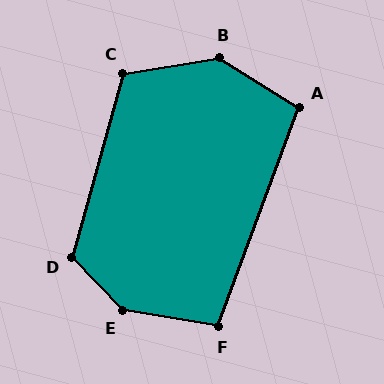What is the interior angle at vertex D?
Approximately 120 degrees (obtuse).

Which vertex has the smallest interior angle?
F, at approximately 101 degrees.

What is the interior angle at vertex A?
Approximately 101 degrees (obtuse).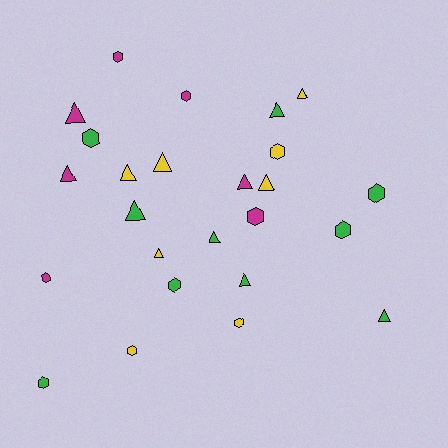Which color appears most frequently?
Green, with 10 objects.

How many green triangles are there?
There are 5 green triangles.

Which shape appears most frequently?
Triangle, with 13 objects.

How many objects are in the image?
There are 25 objects.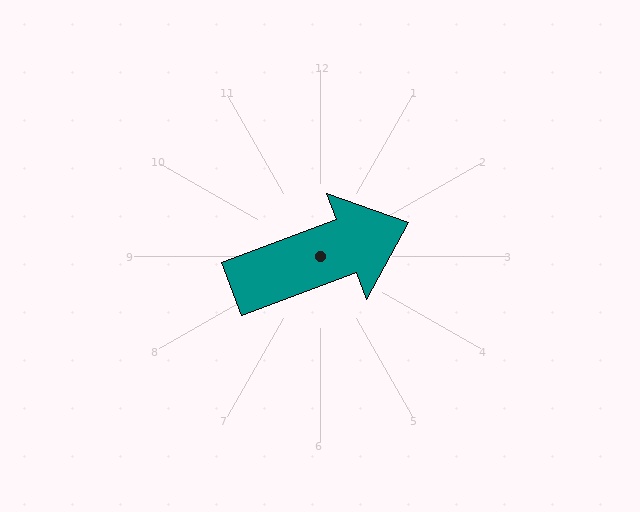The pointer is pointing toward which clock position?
Roughly 2 o'clock.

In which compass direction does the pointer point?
East.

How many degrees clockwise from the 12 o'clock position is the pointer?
Approximately 69 degrees.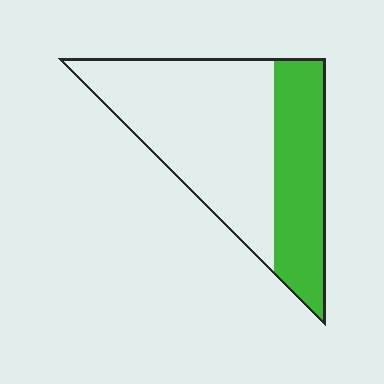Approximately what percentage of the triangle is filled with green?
Approximately 35%.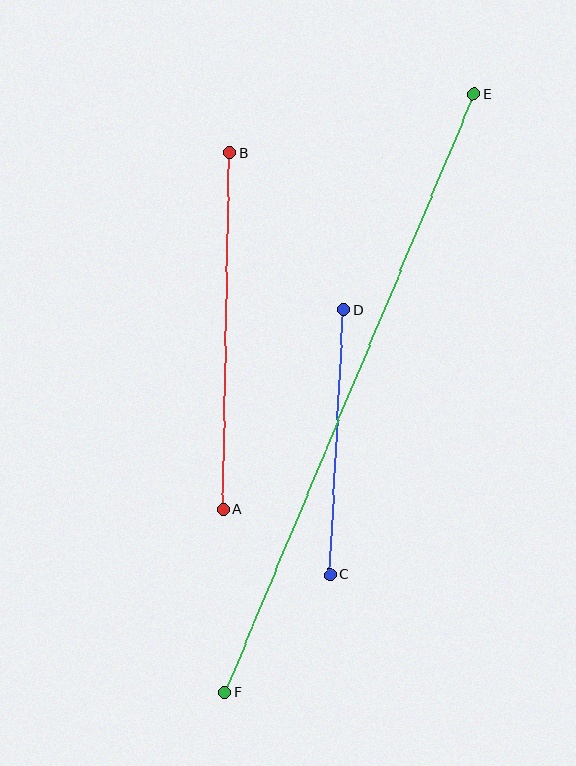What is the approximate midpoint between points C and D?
The midpoint is at approximately (337, 442) pixels.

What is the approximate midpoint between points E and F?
The midpoint is at approximately (349, 393) pixels.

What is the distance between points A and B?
The distance is approximately 357 pixels.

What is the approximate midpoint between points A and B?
The midpoint is at approximately (226, 331) pixels.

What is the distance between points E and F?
The distance is approximately 648 pixels.